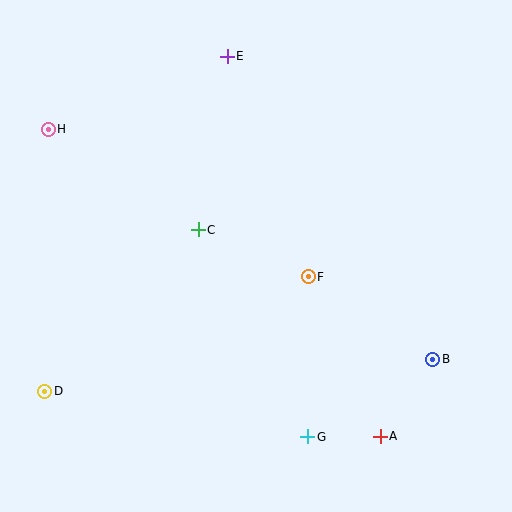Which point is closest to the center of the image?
Point F at (308, 277) is closest to the center.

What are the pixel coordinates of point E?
Point E is at (228, 56).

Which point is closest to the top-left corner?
Point H is closest to the top-left corner.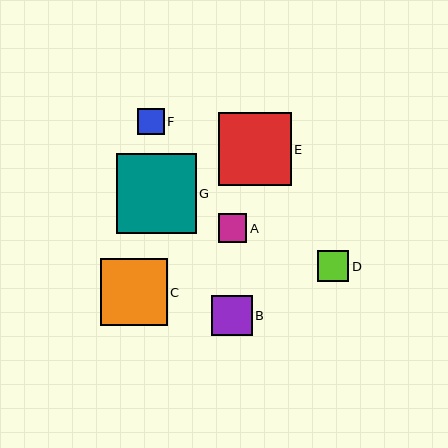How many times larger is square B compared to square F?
Square B is approximately 1.5 times the size of square F.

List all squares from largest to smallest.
From largest to smallest: G, E, C, B, D, A, F.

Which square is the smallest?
Square F is the smallest with a size of approximately 27 pixels.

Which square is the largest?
Square G is the largest with a size of approximately 80 pixels.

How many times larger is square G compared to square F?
Square G is approximately 3.0 times the size of square F.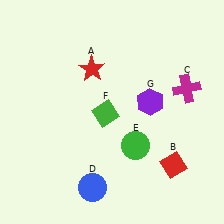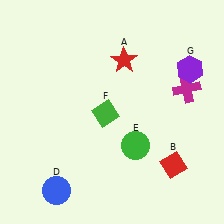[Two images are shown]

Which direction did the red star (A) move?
The red star (A) moved right.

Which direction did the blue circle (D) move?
The blue circle (D) moved left.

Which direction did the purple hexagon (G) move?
The purple hexagon (G) moved right.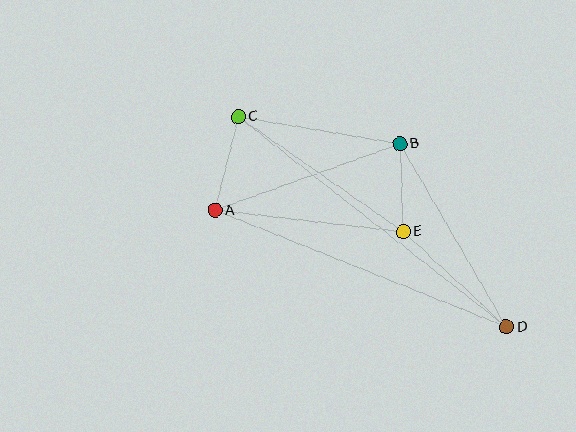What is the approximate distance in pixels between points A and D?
The distance between A and D is approximately 314 pixels.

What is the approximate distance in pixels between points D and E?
The distance between D and E is approximately 141 pixels.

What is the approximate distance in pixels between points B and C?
The distance between B and C is approximately 164 pixels.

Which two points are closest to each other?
Points B and E are closest to each other.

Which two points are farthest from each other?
Points C and D are farthest from each other.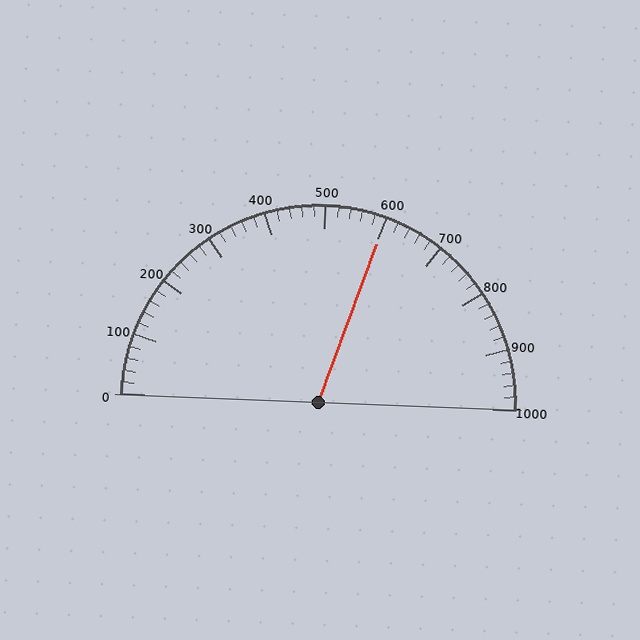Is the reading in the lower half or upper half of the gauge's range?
The reading is in the upper half of the range (0 to 1000).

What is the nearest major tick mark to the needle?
The nearest major tick mark is 600.